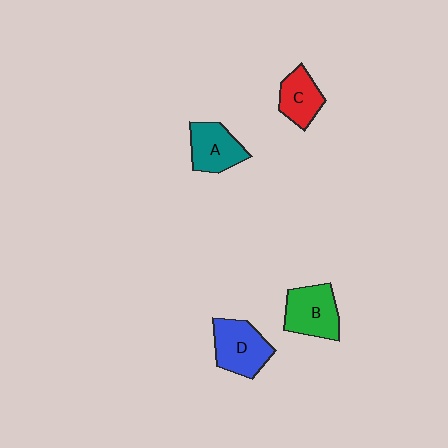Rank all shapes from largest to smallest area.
From largest to smallest: D (blue), B (green), A (teal), C (red).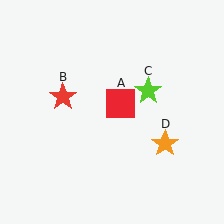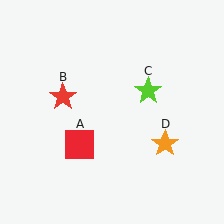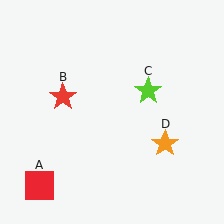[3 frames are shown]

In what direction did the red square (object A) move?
The red square (object A) moved down and to the left.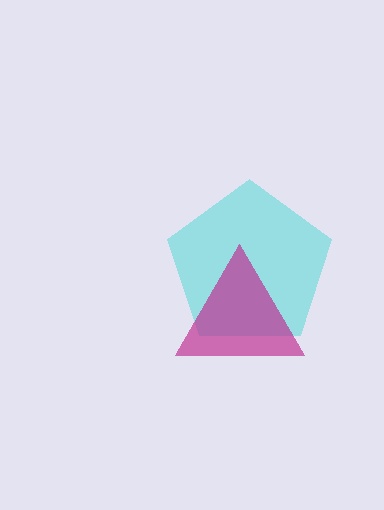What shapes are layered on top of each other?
The layered shapes are: a cyan pentagon, a magenta triangle.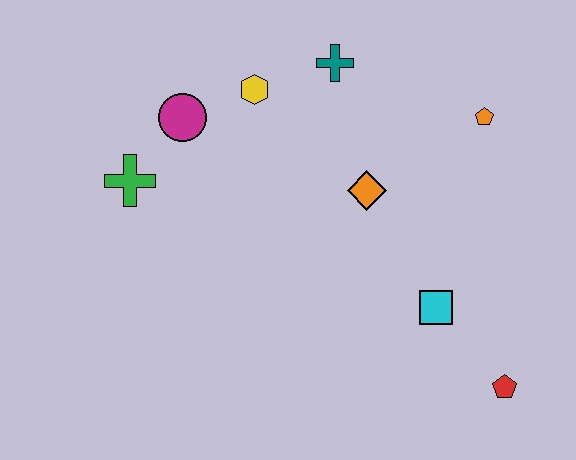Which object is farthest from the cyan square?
The green cross is farthest from the cyan square.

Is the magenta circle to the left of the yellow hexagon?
Yes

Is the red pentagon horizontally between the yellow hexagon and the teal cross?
No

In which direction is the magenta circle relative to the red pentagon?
The magenta circle is to the left of the red pentagon.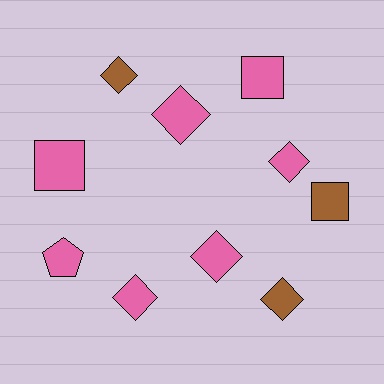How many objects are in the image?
There are 10 objects.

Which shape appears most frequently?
Diamond, with 6 objects.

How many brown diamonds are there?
There are 2 brown diamonds.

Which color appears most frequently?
Pink, with 7 objects.